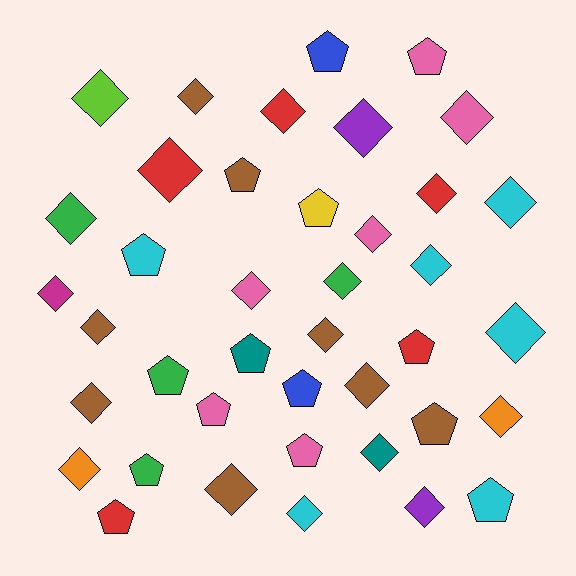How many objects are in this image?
There are 40 objects.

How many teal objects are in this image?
There are 2 teal objects.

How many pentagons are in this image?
There are 15 pentagons.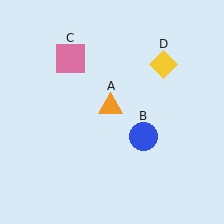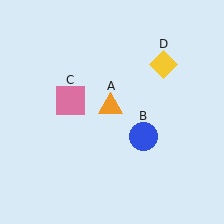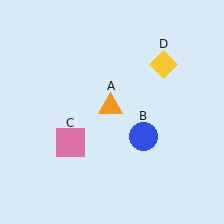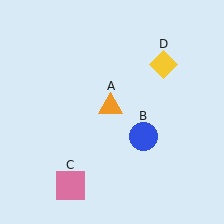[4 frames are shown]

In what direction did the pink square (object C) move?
The pink square (object C) moved down.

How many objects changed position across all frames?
1 object changed position: pink square (object C).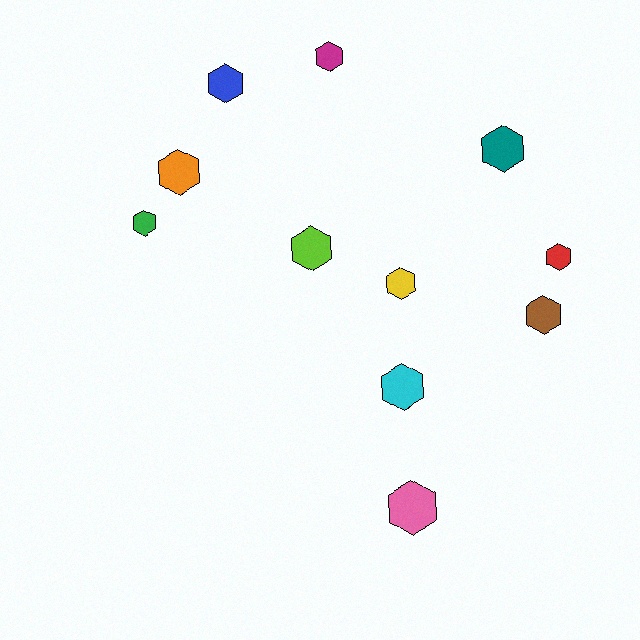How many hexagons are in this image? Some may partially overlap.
There are 11 hexagons.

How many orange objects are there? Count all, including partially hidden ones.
There is 1 orange object.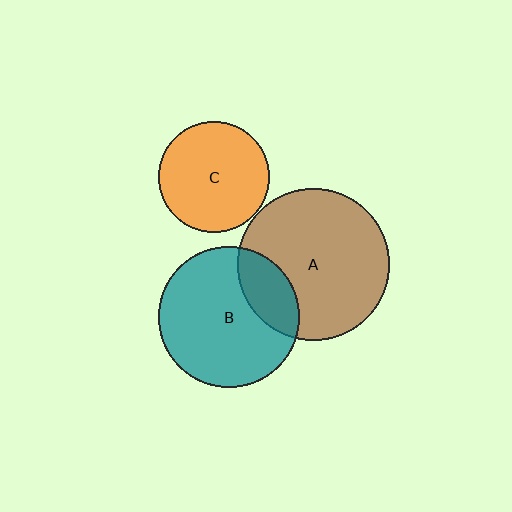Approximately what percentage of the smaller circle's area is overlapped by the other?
Approximately 20%.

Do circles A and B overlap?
Yes.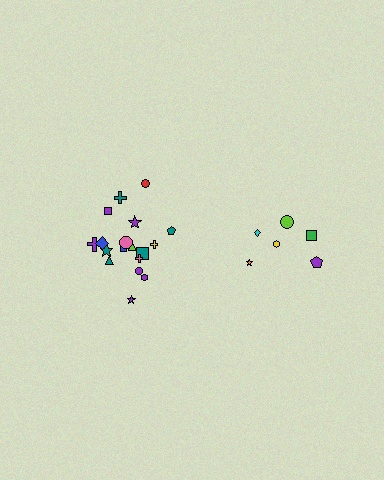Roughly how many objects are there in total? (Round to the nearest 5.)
Roughly 25 objects in total.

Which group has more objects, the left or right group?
The left group.